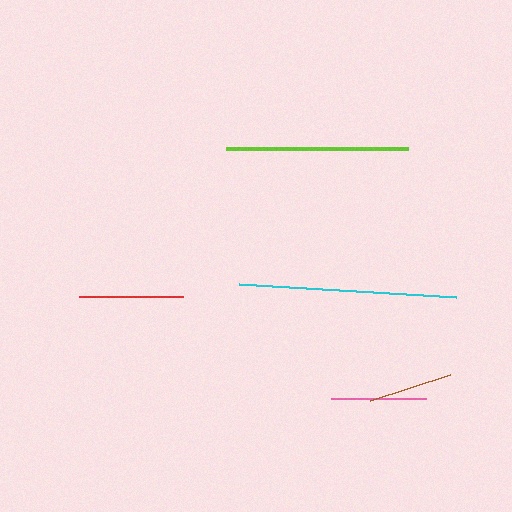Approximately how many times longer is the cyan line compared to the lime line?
The cyan line is approximately 1.2 times the length of the lime line.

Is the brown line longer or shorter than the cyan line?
The cyan line is longer than the brown line.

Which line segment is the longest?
The cyan line is the longest at approximately 218 pixels.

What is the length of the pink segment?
The pink segment is approximately 95 pixels long.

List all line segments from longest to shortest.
From longest to shortest: cyan, lime, red, pink, brown.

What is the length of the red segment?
The red segment is approximately 104 pixels long.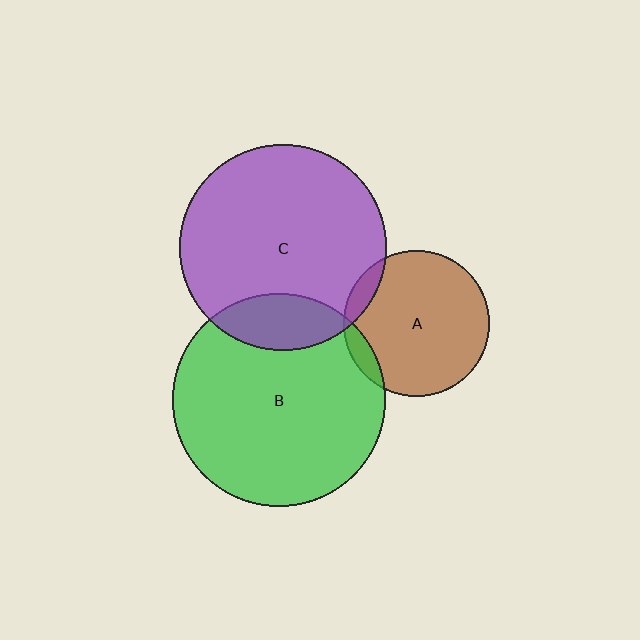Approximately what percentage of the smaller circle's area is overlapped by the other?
Approximately 5%.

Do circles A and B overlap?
Yes.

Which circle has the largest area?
Circle B (green).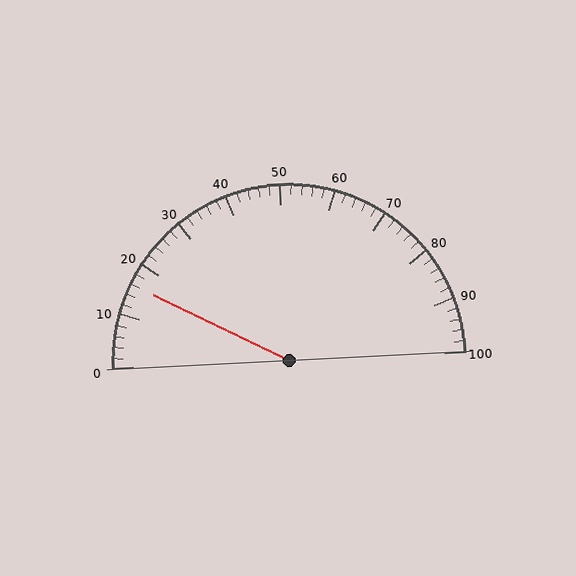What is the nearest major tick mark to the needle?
The nearest major tick mark is 20.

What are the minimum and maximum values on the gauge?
The gauge ranges from 0 to 100.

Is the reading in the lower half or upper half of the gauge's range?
The reading is in the lower half of the range (0 to 100).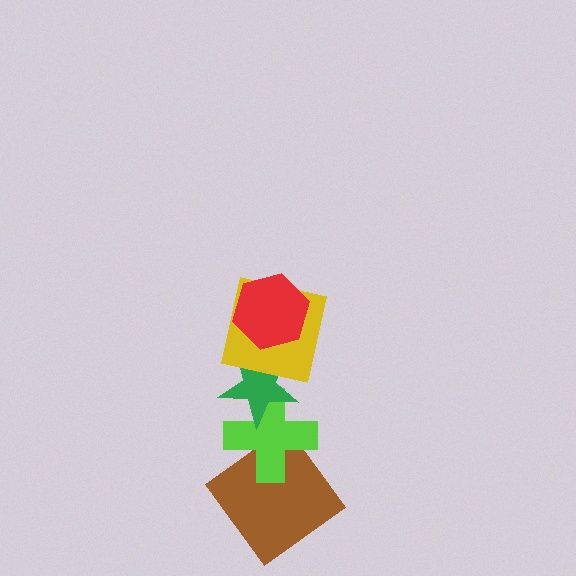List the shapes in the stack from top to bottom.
From top to bottom: the red hexagon, the yellow square, the green star, the lime cross, the brown diamond.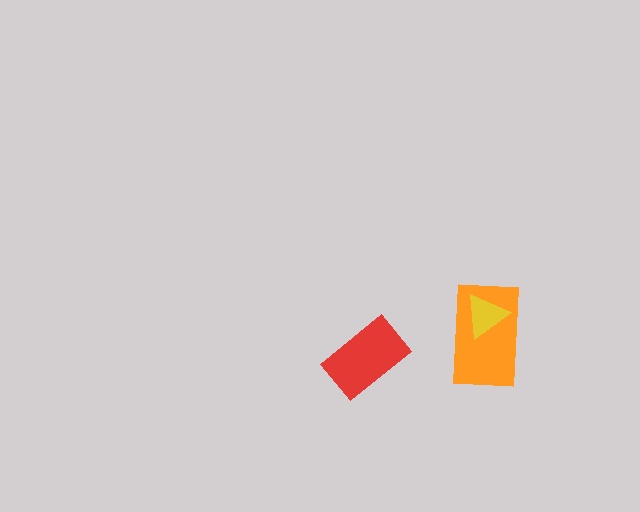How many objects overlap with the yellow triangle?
1 object overlaps with the yellow triangle.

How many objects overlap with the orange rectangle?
1 object overlaps with the orange rectangle.